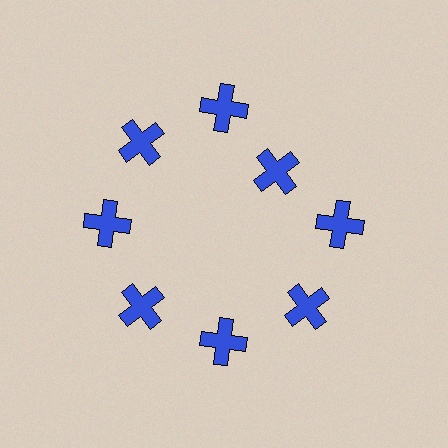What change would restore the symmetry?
The symmetry would be restored by moving it outward, back onto the ring so that all 8 crosses sit at equal angles and equal distance from the center.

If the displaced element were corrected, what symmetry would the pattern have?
It would have 8-fold rotational symmetry — the pattern would map onto itself every 45 degrees.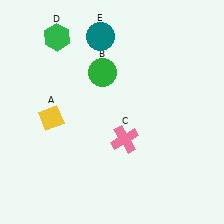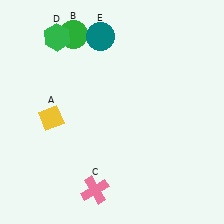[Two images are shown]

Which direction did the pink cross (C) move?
The pink cross (C) moved down.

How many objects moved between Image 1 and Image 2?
2 objects moved between the two images.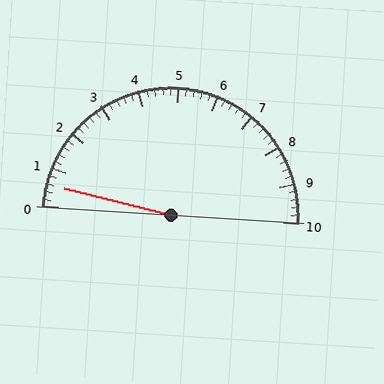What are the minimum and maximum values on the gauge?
The gauge ranges from 0 to 10.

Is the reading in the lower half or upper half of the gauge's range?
The reading is in the lower half of the range (0 to 10).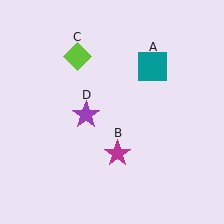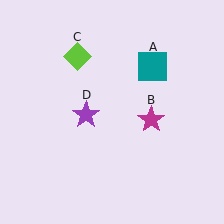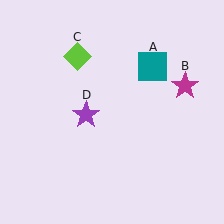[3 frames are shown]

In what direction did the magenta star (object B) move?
The magenta star (object B) moved up and to the right.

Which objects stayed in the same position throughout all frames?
Teal square (object A) and lime diamond (object C) and purple star (object D) remained stationary.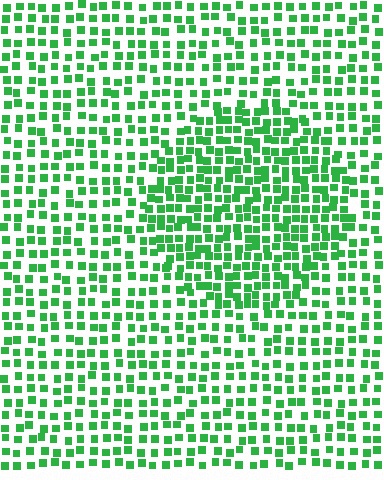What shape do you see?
I see a circle.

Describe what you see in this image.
The image contains small green elements arranged at two different densities. A circle-shaped region is visible where the elements are more densely packed than the surrounding area.